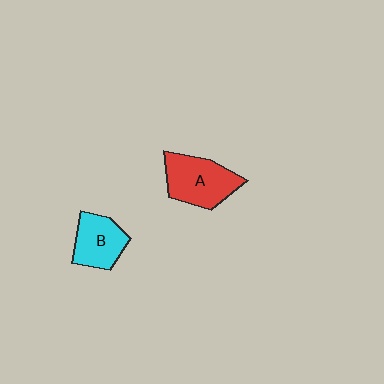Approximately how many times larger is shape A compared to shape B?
Approximately 1.3 times.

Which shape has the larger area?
Shape A (red).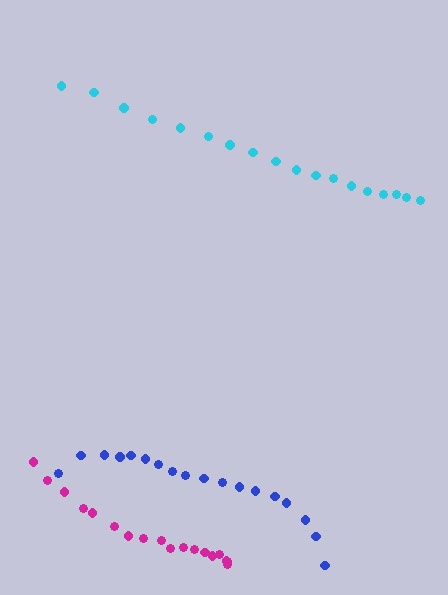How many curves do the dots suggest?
There are 3 distinct paths.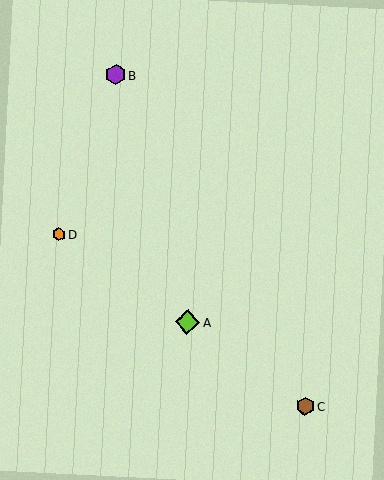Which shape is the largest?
The lime diamond (labeled A) is the largest.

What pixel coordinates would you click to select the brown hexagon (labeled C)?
Click at (305, 406) to select the brown hexagon C.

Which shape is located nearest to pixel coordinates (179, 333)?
The lime diamond (labeled A) at (187, 322) is nearest to that location.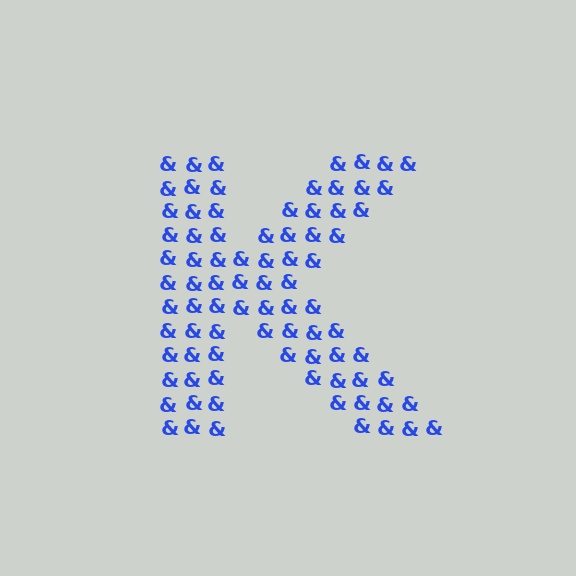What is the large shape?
The large shape is the letter K.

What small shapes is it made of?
It is made of small ampersands.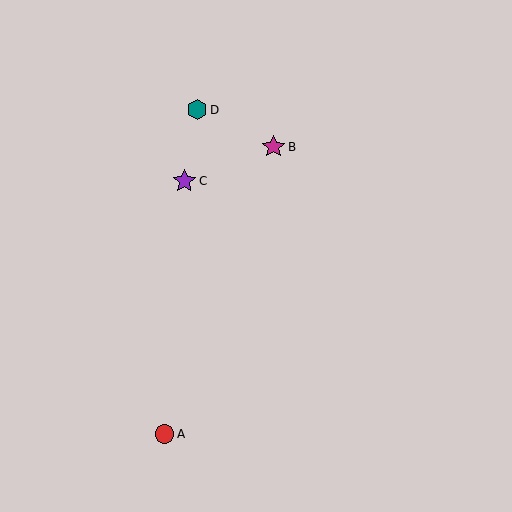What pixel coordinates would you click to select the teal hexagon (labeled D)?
Click at (197, 110) to select the teal hexagon D.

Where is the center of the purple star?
The center of the purple star is at (184, 181).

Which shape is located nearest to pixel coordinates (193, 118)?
The teal hexagon (labeled D) at (197, 110) is nearest to that location.